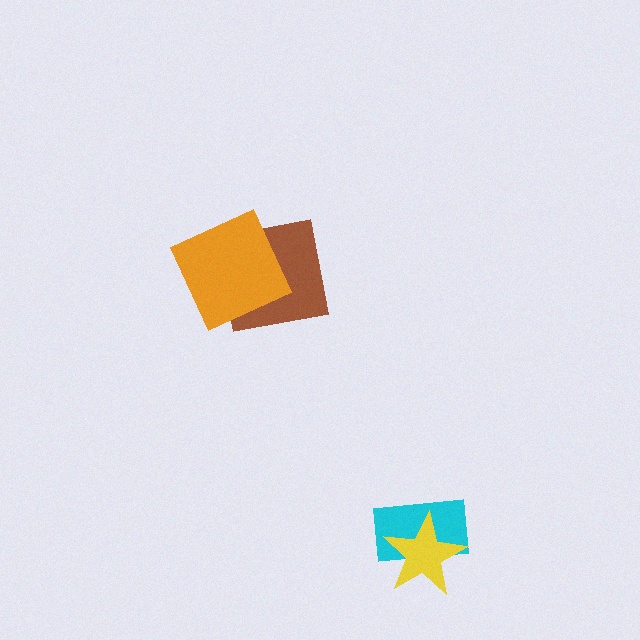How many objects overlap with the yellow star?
1 object overlaps with the yellow star.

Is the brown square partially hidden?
Yes, it is partially covered by another shape.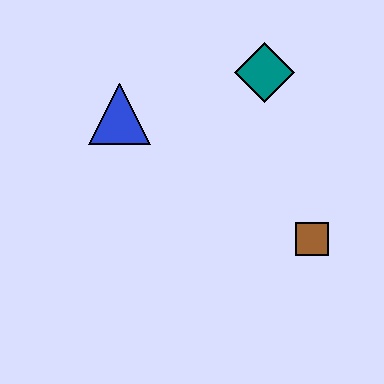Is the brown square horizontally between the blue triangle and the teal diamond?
No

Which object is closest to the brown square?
The teal diamond is closest to the brown square.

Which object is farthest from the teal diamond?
The brown square is farthest from the teal diamond.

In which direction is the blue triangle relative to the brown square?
The blue triangle is to the left of the brown square.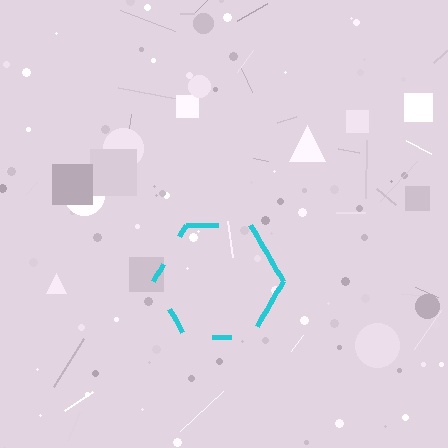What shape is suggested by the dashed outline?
The dashed outline suggests a hexagon.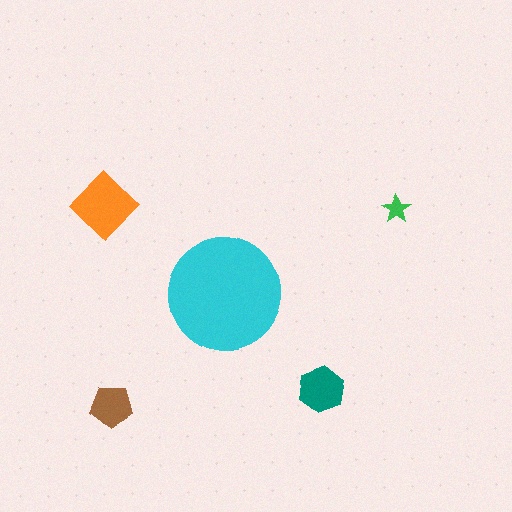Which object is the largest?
The cyan circle.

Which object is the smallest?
The green star.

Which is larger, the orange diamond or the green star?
The orange diamond.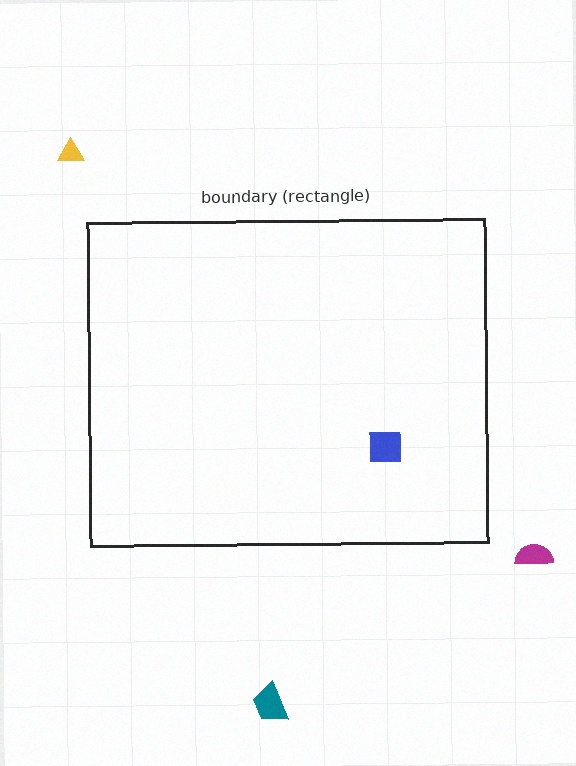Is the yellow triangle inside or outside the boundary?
Outside.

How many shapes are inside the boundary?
1 inside, 3 outside.